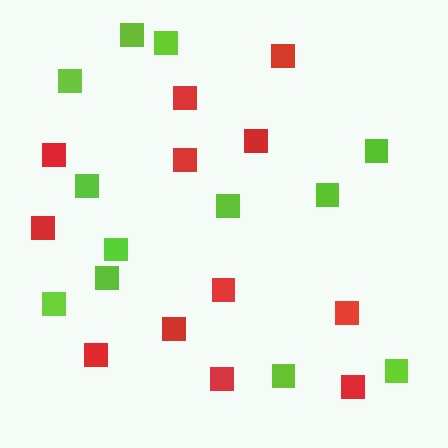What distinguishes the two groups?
There are 2 groups: one group of lime squares (12) and one group of red squares (12).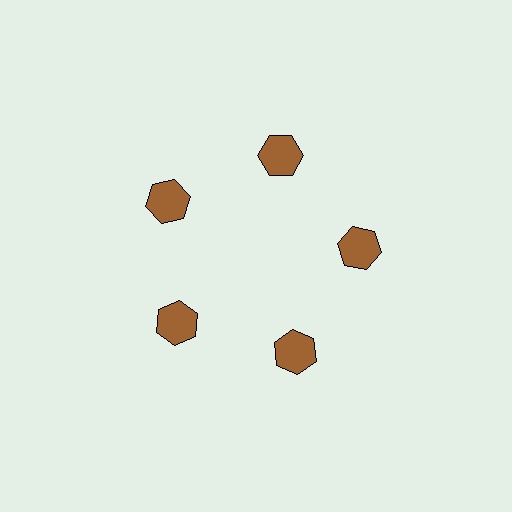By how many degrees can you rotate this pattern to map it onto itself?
The pattern maps onto itself every 72 degrees of rotation.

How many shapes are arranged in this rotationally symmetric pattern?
There are 5 shapes, arranged in 5 groups of 1.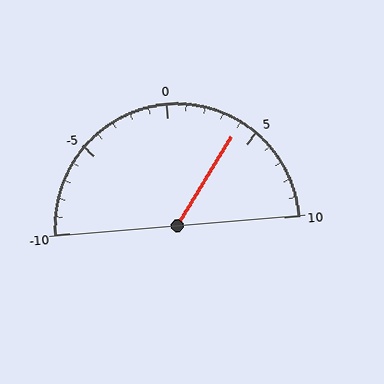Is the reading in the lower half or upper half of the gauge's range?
The reading is in the upper half of the range (-10 to 10).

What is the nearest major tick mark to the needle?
The nearest major tick mark is 5.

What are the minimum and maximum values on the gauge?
The gauge ranges from -10 to 10.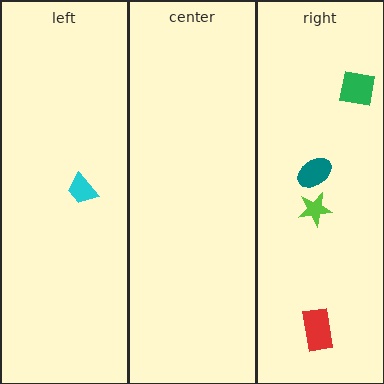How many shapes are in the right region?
4.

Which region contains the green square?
The right region.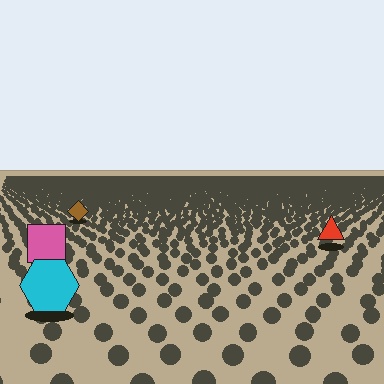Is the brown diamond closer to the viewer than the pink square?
No. The pink square is closer — you can tell from the texture gradient: the ground texture is coarser near it.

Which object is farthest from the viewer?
The brown diamond is farthest from the viewer. It appears smaller and the ground texture around it is denser.